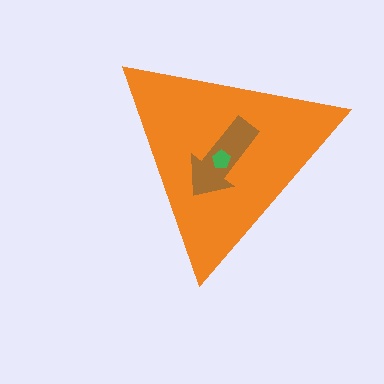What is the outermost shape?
The orange triangle.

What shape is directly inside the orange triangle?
The brown arrow.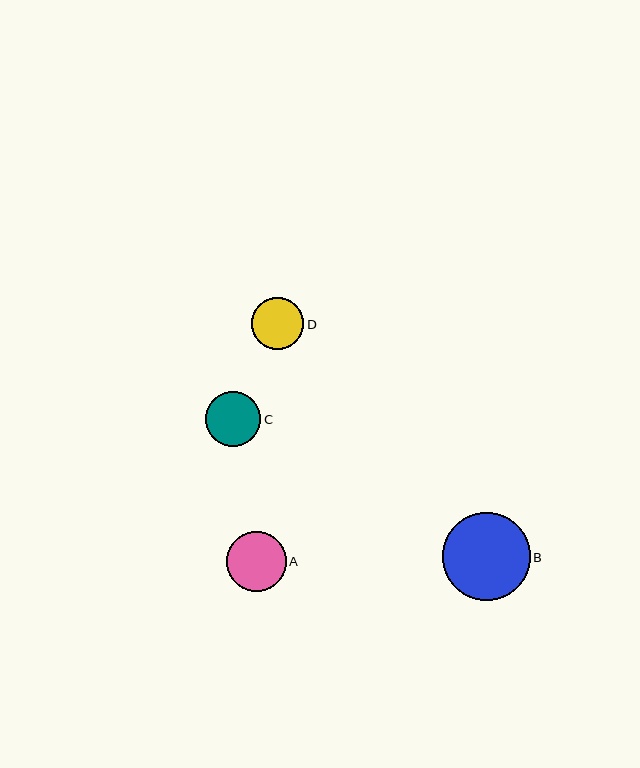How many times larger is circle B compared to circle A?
Circle B is approximately 1.5 times the size of circle A.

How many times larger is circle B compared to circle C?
Circle B is approximately 1.6 times the size of circle C.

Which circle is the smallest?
Circle D is the smallest with a size of approximately 52 pixels.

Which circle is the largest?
Circle B is the largest with a size of approximately 88 pixels.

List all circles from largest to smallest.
From largest to smallest: B, A, C, D.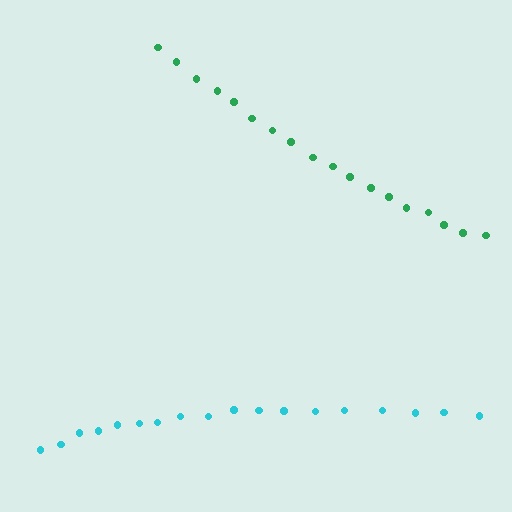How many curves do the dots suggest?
There are 2 distinct paths.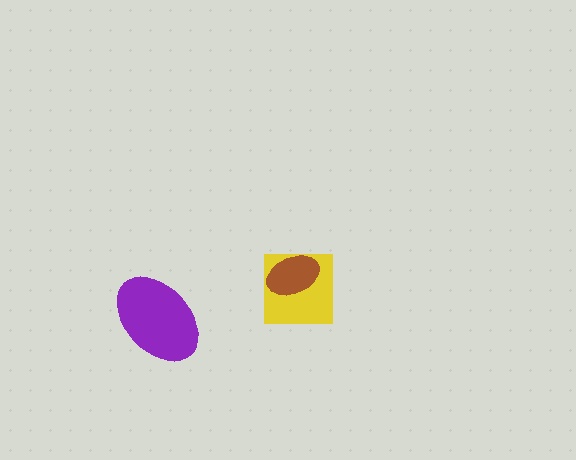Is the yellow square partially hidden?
Yes, it is partially covered by another shape.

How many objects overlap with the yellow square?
1 object overlaps with the yellow square.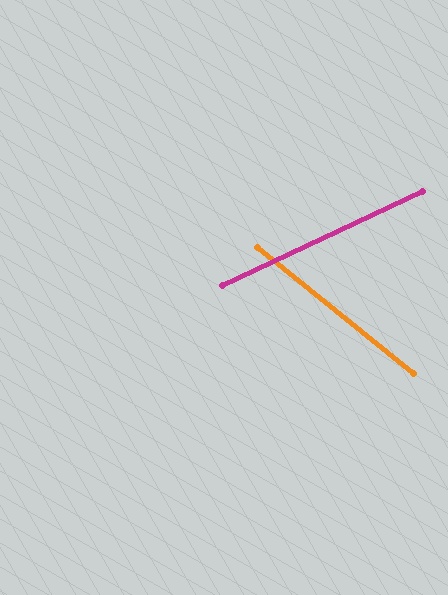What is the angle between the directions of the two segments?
Approximately 64 degrees.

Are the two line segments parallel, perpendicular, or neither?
Neither parallel nor perpendicular — they differ by about 64°.